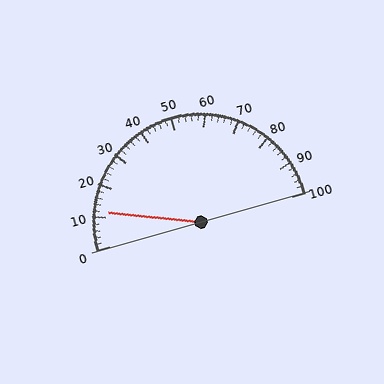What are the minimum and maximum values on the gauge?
The gauge ranges from 0 to 100.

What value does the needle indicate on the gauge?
The needle indicates approximately 12.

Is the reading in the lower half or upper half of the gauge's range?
The reading is in the lower half of the range (0 to 100).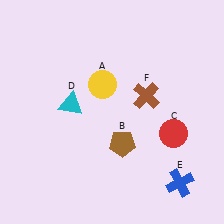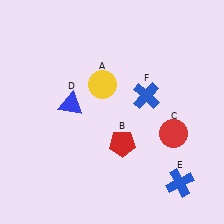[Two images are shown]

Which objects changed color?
B changed from brown to red. D changed from cyan to blue. F changed from brown to blue.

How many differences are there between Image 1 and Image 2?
There are 3 differences between the two images.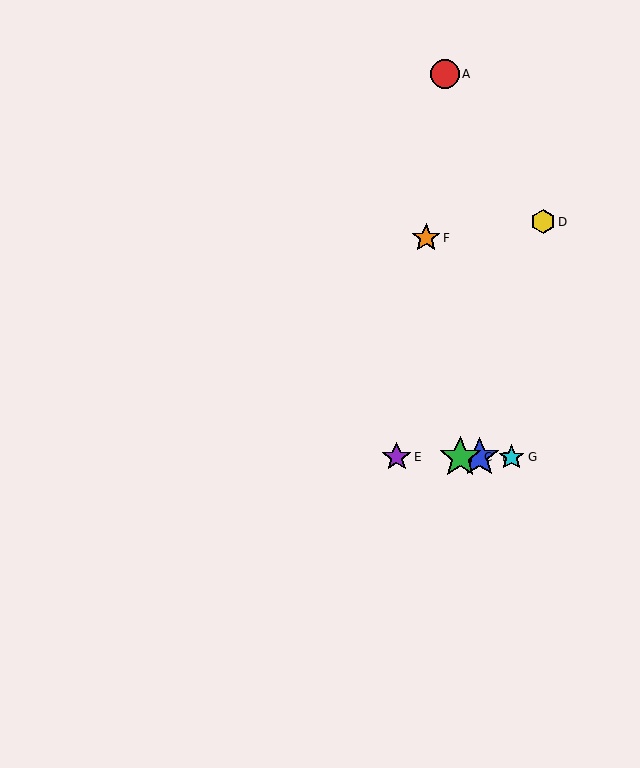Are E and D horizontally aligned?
No, E is at y≈457 and D is at y≈222.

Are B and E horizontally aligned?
Yes, both are at y≈457.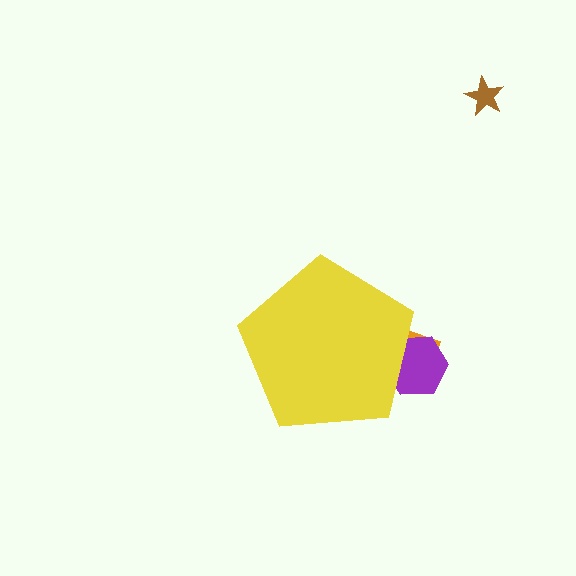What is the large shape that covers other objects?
A yellow pentagon.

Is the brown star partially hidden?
No, the brown star is fully visible.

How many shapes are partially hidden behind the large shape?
2 shapes are partially hidden.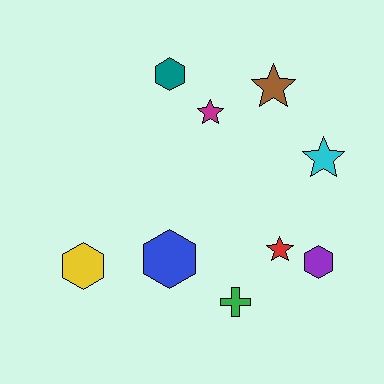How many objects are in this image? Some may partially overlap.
There are 9 objects.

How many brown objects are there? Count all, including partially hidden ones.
There is 1 brown object.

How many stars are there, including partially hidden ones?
There are 4 stars.